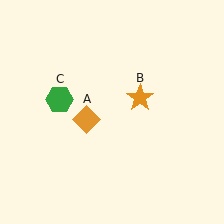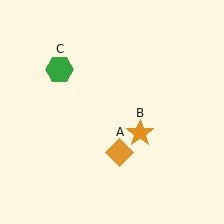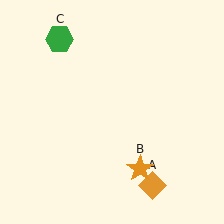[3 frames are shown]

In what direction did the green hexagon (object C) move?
The green hexagon (object C) moved up.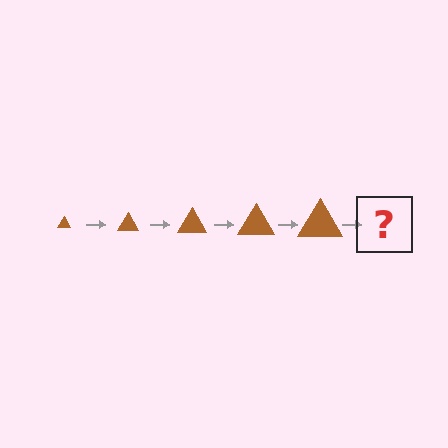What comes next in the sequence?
The next element should be a brown triangle, larger than the previous one.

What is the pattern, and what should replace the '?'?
The pattern is that the triangle gets progressively larger each step. The '?' should be a brown triangle, larger than the previous one.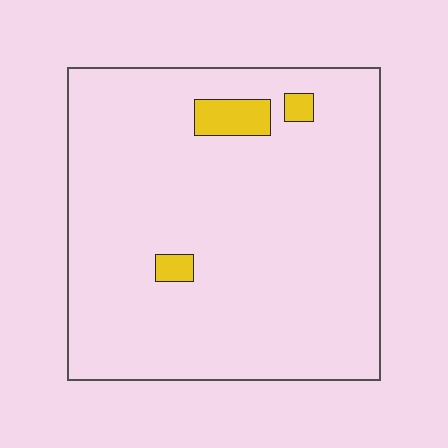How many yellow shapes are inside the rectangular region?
3.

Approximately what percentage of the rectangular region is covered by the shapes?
Approximately 5%.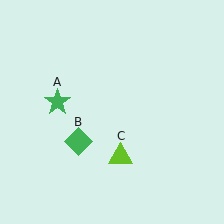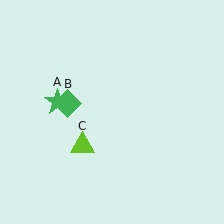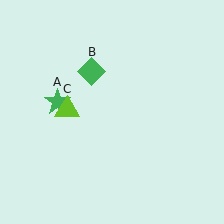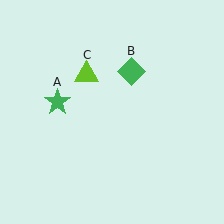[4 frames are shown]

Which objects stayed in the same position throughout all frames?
Green star (object A) remained stationary.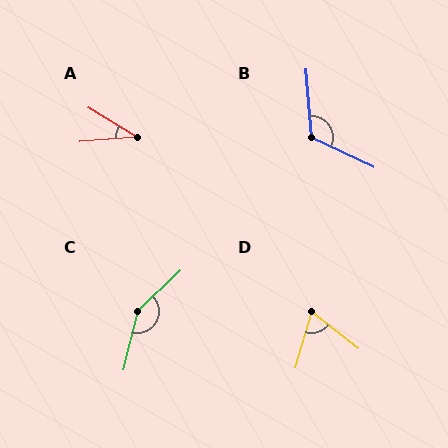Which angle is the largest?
C, at approximately 148 degrees.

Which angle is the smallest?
A, at approximately 36 degrees.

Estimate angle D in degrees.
Approximately 68 degrees.